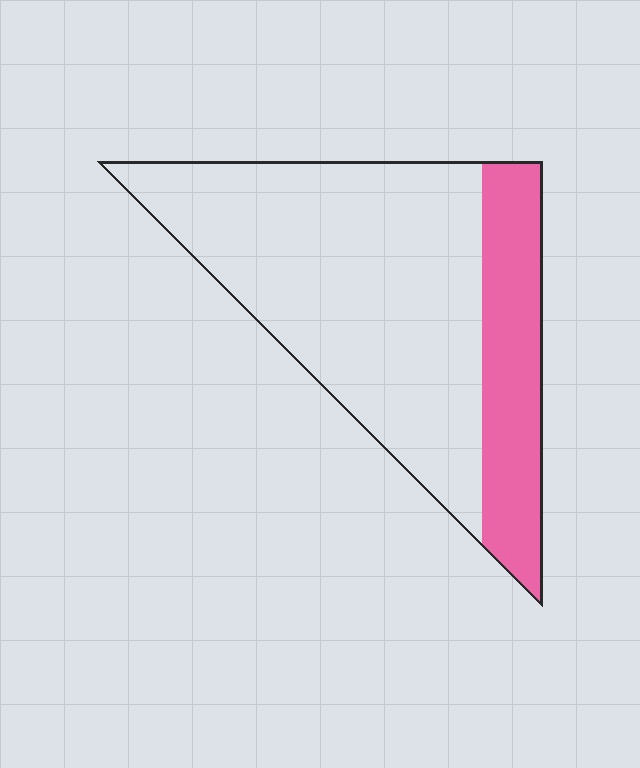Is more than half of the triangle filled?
No.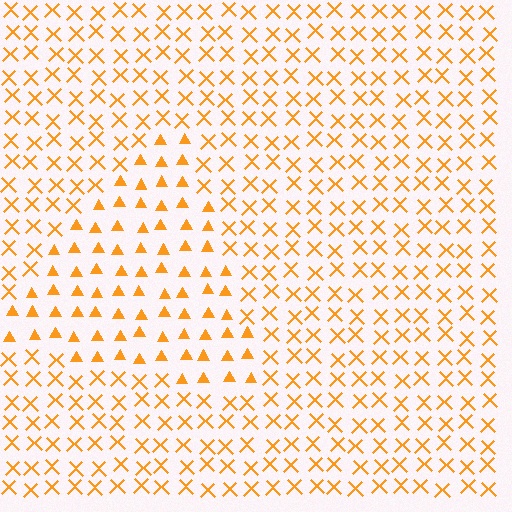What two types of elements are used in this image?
The image uses triangles inside the triangle region and X marks outside it.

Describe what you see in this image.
The image is filled with small orange elements arranged in a uniform grid. A triangle-shaped region contains triangles, while the surrounding area contains X marks. The boundary is defined purely by the change in element shape.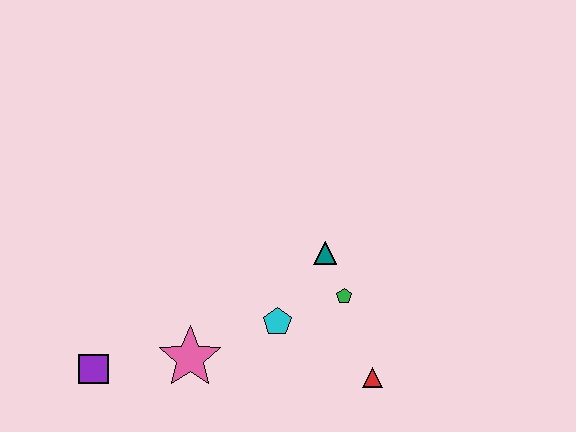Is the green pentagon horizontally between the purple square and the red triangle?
Yes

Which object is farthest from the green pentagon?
The purple square is farthest from the green pentagon.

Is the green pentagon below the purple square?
No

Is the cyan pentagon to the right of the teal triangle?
No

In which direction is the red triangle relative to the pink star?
The red triangle is to the right of the pink star.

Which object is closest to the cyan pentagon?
The green pentagon is closest to the cyan pentagon.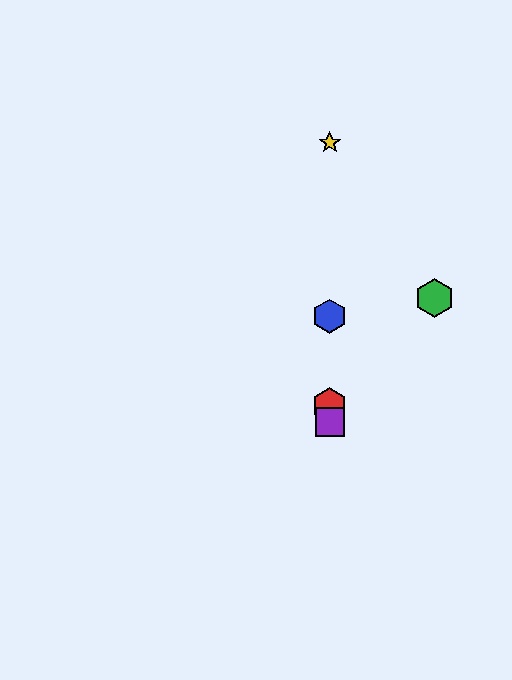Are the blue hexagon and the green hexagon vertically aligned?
No, the blue hexagon is at x≈330 and the green hexagon is at x≈434.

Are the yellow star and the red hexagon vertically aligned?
Yes, both are at x≈330.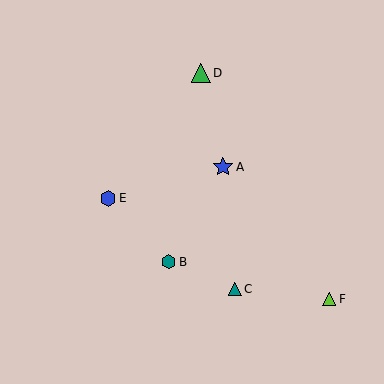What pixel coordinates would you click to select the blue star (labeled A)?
Click at (223, 167) to select the blue star A.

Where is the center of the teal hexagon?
The center of the teal hexagon is at (169, 262).